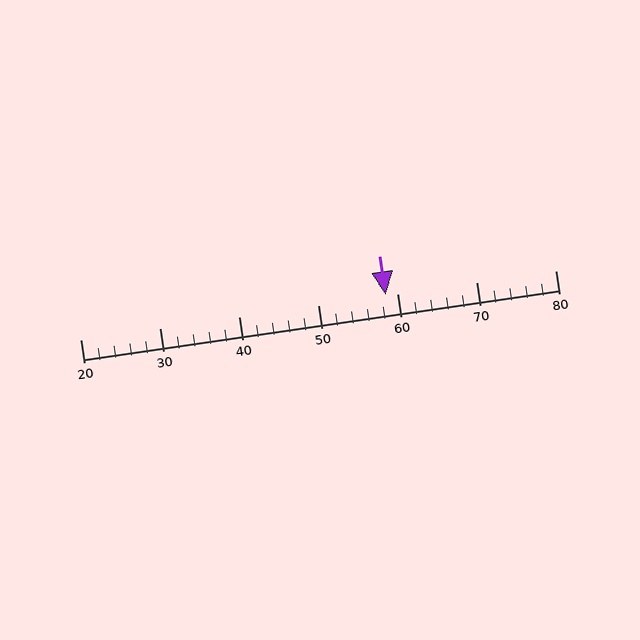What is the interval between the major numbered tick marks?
The major tick marks are spaced 10 units apart.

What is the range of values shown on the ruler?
The ruler shows values from 20 to 80.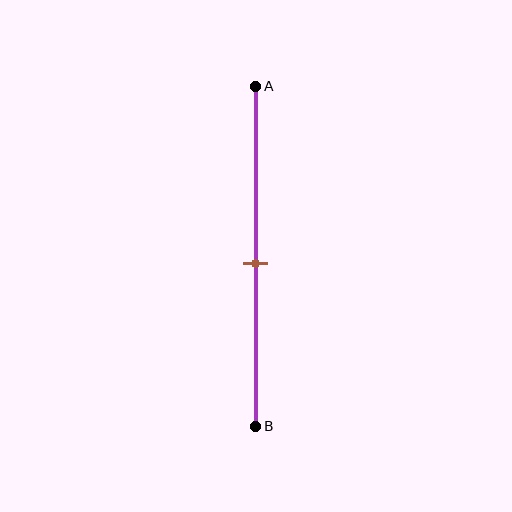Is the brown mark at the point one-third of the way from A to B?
No, the mark is at about 50% from A, not at the 33% one-third point.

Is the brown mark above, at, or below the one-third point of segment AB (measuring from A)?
The brown mark is below the one-third point of segment AB.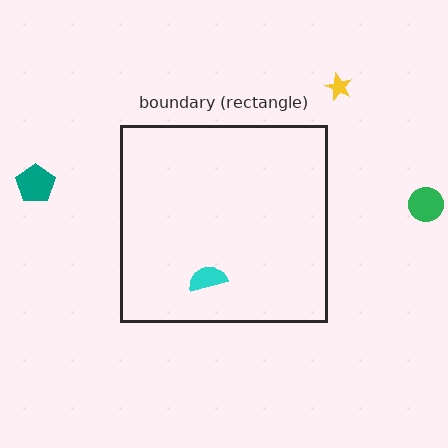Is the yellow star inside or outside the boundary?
Outside.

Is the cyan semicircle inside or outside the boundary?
Inside.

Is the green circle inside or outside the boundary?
Outside.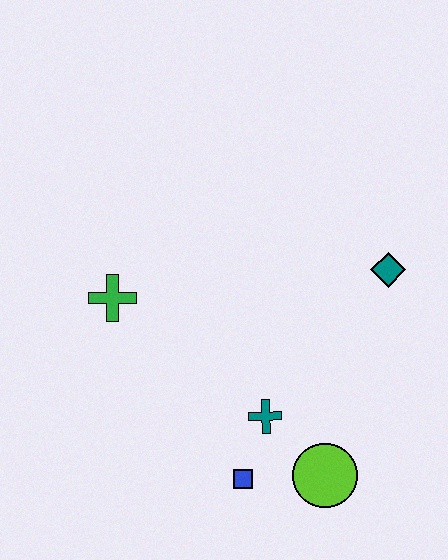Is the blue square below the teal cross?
Yes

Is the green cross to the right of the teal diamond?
No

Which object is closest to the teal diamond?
The teal cross is closest to the teal diamond.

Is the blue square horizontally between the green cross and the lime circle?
Yes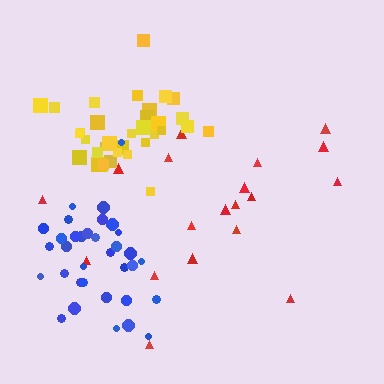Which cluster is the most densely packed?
Blue.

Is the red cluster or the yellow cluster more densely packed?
Yellow.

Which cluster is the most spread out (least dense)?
Red.